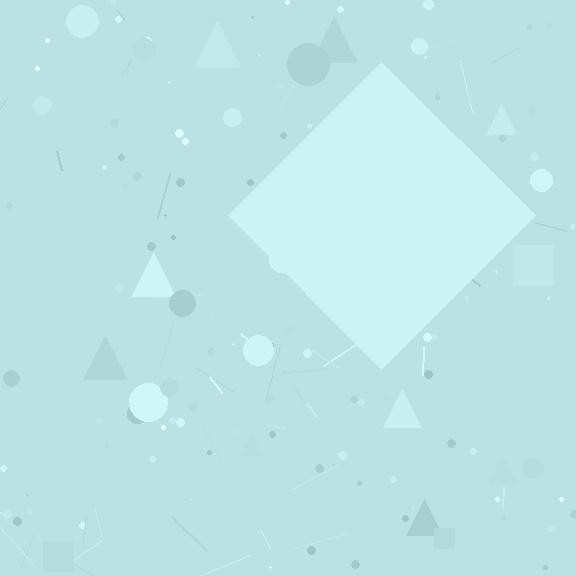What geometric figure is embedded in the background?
A diamond is embedded in the background.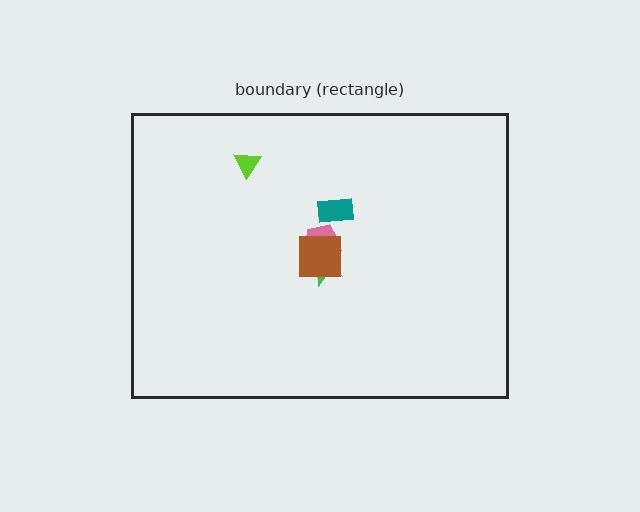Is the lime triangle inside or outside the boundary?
Inside.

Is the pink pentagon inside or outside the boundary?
Inside.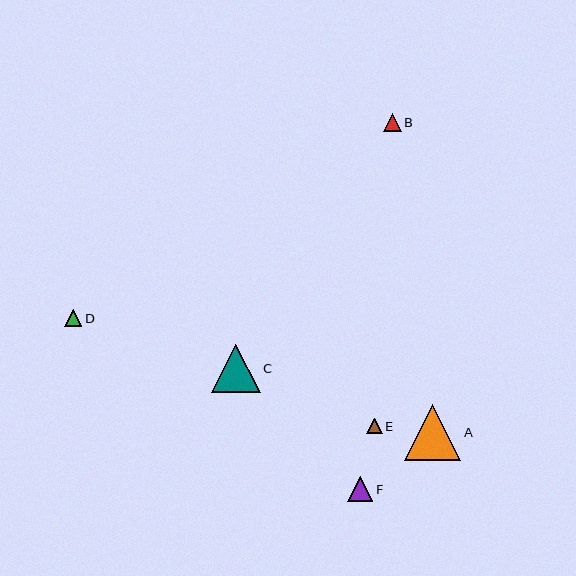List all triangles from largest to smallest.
From largest to smallest: A, C, F, B, D, E.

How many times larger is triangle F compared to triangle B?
Triangle F is approximately 1.4 times the size of triangle B.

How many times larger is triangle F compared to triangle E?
Triangle F is approximately 1.6 times the size of triangle E.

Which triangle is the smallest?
Triangle E is the smallest with a size of approximately 16 pixels.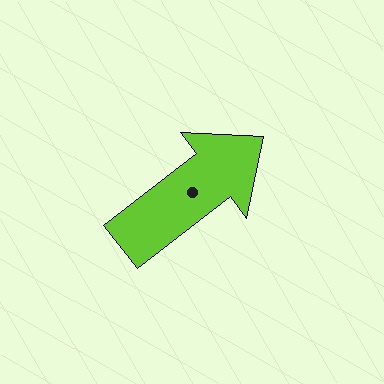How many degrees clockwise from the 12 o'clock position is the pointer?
Approximately 52 degrees.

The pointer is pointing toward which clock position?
Roughly 2 o'clock.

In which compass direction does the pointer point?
Northeast.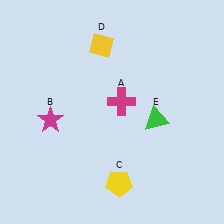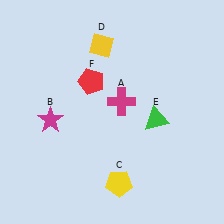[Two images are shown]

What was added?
A red pentagon (F) was added in Image 2.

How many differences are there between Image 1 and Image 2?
There is 1 difference between the two images.